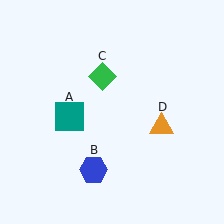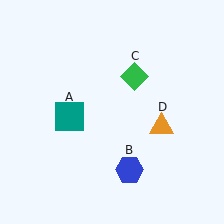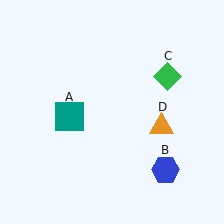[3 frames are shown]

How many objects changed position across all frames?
2 objects changed position: blue hexagon (object B), green diamond (object C).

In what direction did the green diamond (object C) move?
The green diamond (object C) moved right.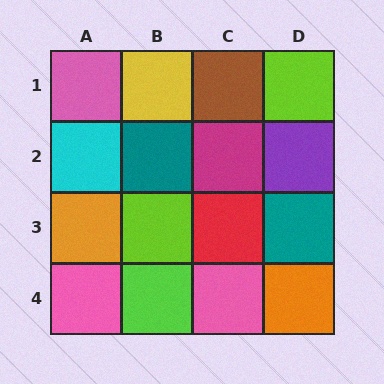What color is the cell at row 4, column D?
Orange.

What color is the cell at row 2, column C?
Magenta.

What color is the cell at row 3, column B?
Lime.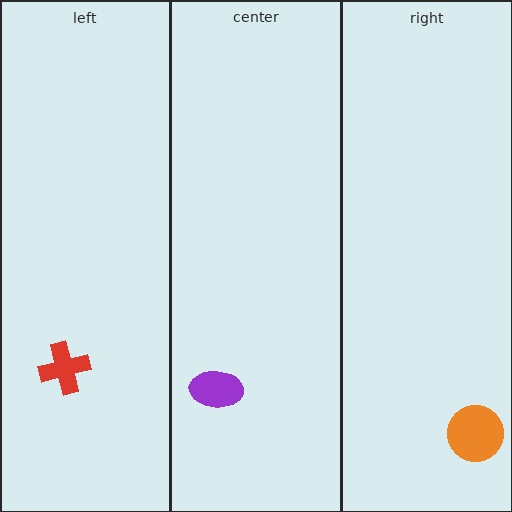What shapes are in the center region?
The purple ellipse.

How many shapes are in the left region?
1.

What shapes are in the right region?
The orange circle.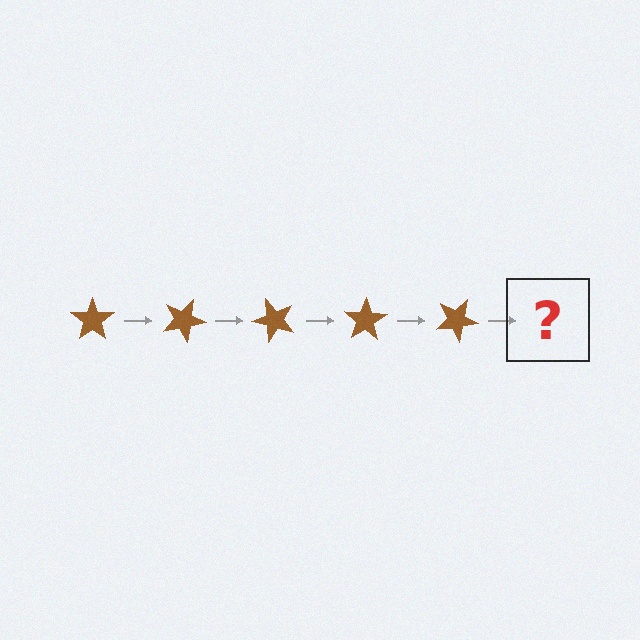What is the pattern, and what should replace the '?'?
The pattern is that the star rotates 25 degrees each step. The '?' should be a brown star rotated 125 degrees.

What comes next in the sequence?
The next element should be a brown star rotated 125 degrees.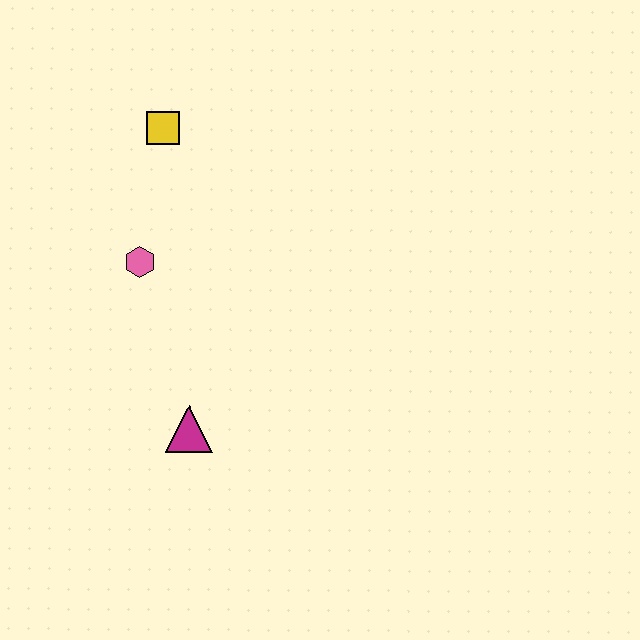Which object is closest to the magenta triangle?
The pink hexagon is closest to the magenta triangle.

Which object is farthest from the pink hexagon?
The magenta triangle is farthest from the pink hexagon.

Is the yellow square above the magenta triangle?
Yes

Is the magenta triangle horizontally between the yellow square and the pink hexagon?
No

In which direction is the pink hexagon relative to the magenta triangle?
The pink hexagon is above the magenta triangle.